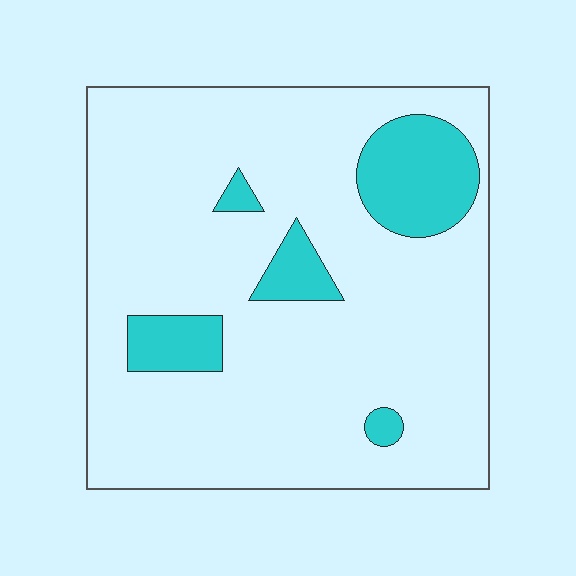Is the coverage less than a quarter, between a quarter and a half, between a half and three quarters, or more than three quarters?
Less than a quarter.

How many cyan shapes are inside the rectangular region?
5.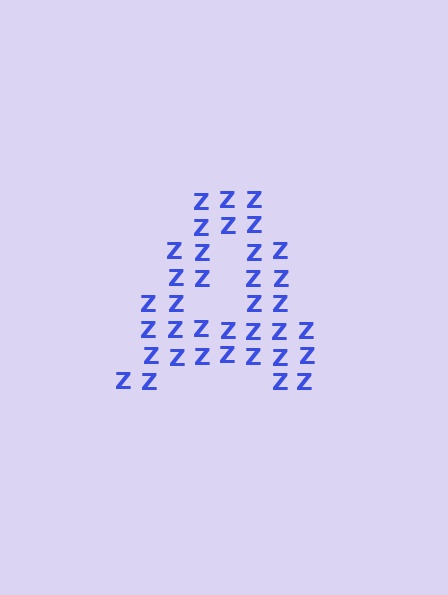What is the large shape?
The large shape is the letter A.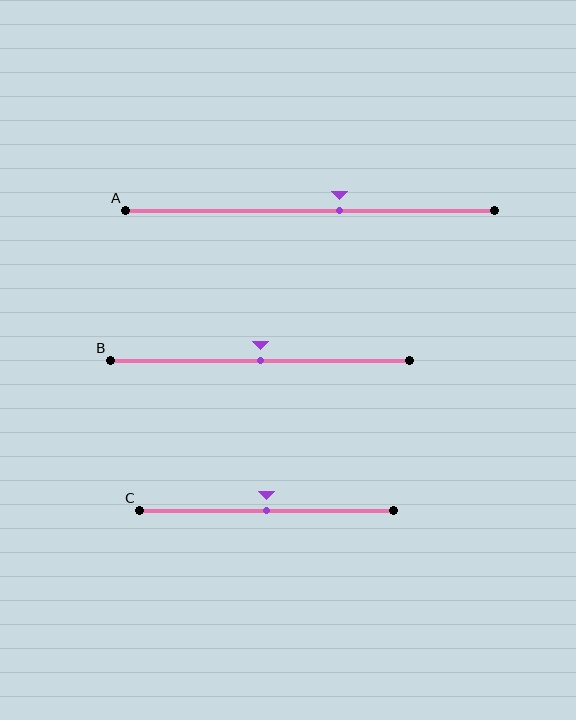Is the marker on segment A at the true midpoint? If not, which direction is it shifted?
No, the marker on segment A is shifted to the right by about 8% of the segment length.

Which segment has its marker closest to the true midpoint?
Segment B has its marker closest to the true midpoint.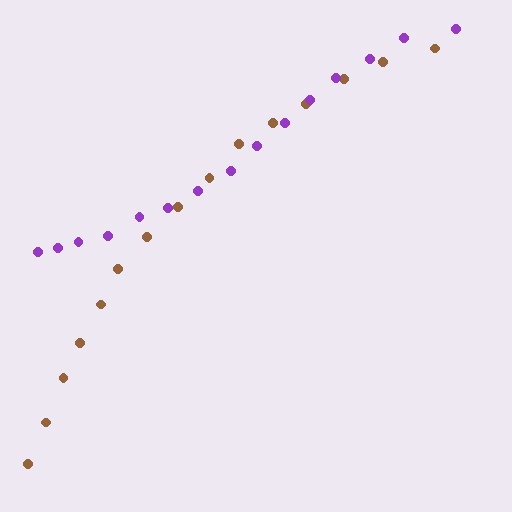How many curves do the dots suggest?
There are 2 distinct paths.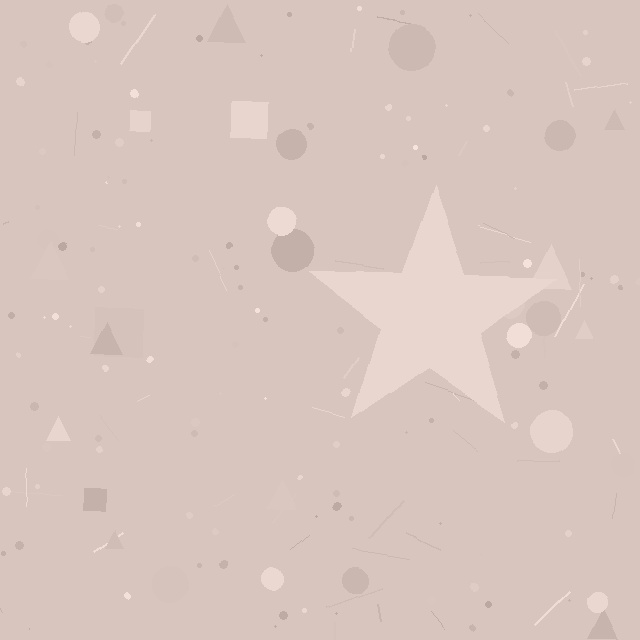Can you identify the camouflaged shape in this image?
The camouflaged shape is a star.